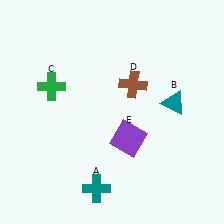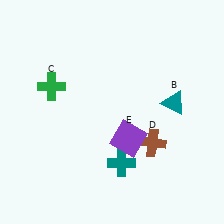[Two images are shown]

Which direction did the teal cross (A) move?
The teal cross (A) moved up.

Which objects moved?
The objects that moved are: the teal cross (A), the brown cross (D).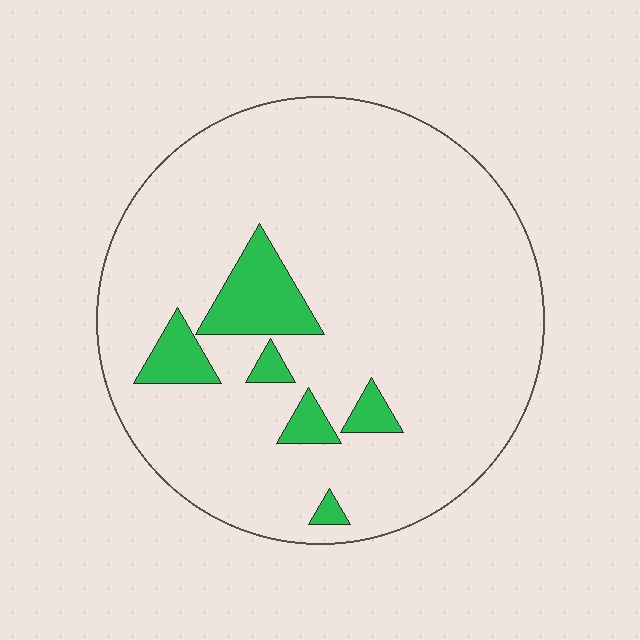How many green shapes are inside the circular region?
6.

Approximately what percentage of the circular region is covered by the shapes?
Approximately 10%.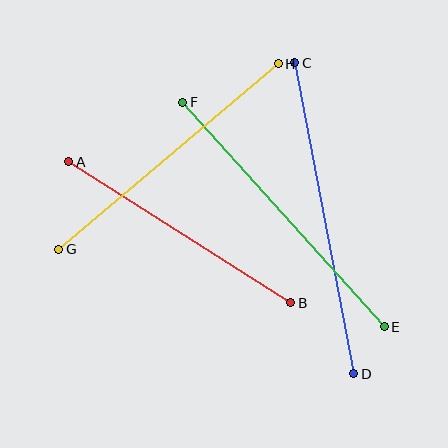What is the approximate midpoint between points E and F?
The midpoint is at approximately (284, 215) pixels.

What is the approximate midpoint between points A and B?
The midpoint is at approximately (180, 232) pixels.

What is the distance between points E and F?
The distance is approximately 302 pixels.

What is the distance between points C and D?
The distance is approximately 317 pixels.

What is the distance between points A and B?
The distance is approximately 263 pixels.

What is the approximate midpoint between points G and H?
The midpoint is at approximately (168, 157) pixels.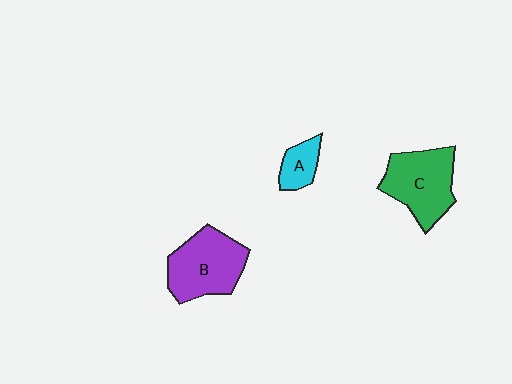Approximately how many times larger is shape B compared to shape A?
Approximately 2.7 times.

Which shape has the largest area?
Shape B (purple).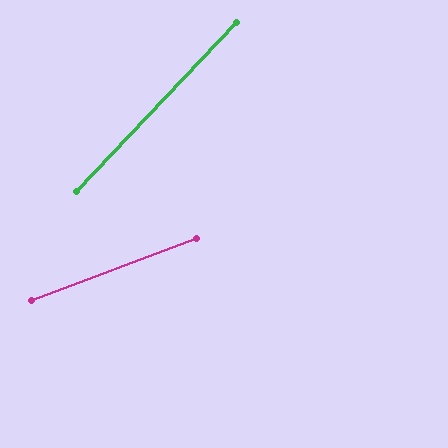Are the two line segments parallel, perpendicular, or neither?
Neither parallel nor perpendicular — they differ by about 26°.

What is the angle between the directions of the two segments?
Approximately 26 degrees.